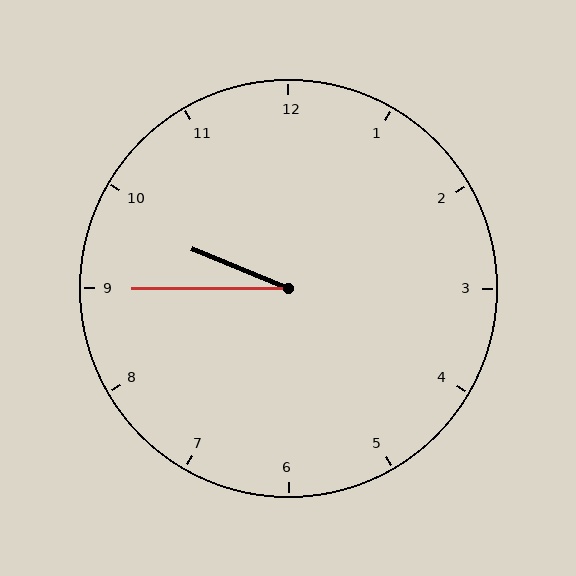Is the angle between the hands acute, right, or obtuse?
It is acute.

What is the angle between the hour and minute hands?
Approximately 22 degrees.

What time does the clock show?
9:45.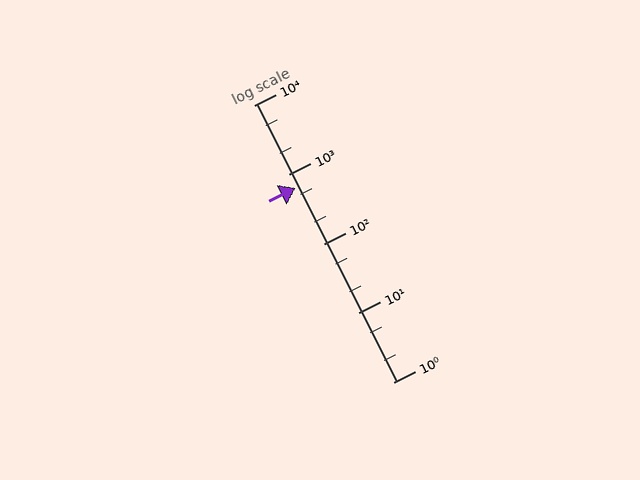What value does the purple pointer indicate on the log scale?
The pointer indicates approximately 640.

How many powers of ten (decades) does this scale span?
The scale spans 4 decades, from 1 to 10000.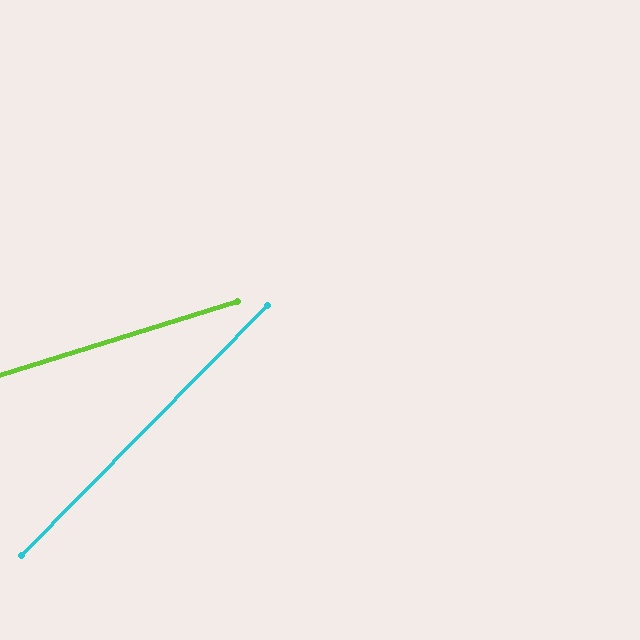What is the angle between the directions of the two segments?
Approximately 28 degrees.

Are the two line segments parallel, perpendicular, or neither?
Neither parallel nor perpendicular — they differ by about 28°.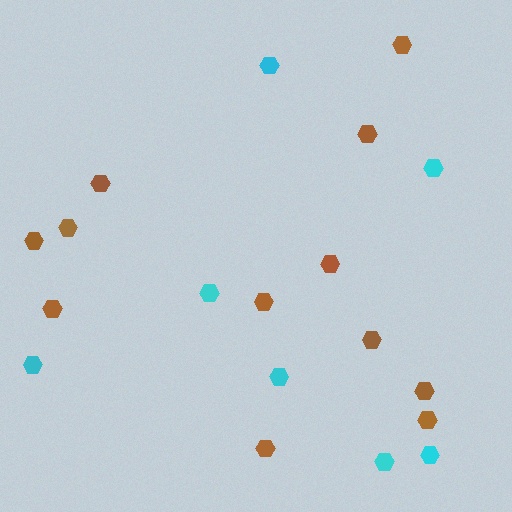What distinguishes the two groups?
There are 2 groups: one group of brown hexagons (12) and one group of cyan hexagons (7).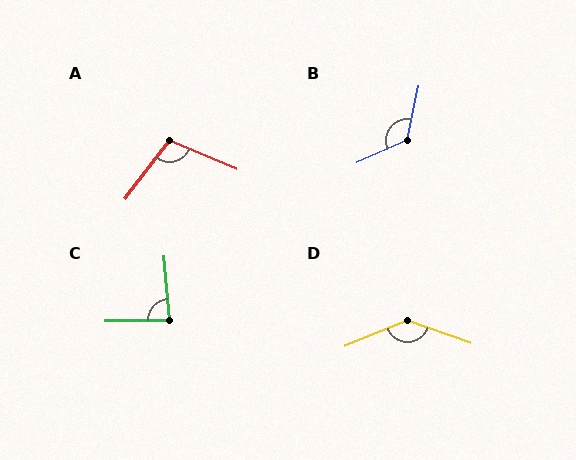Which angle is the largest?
D, at approximately 139 degrees.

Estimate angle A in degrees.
Approximately 104 degrees.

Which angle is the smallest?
C, at approximately 86 degrees.